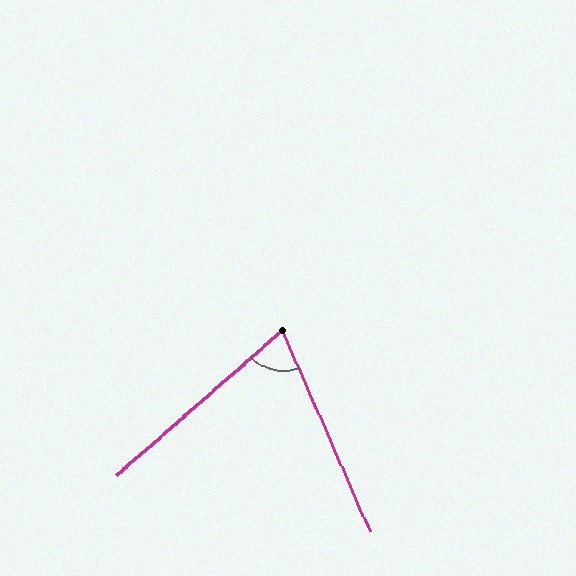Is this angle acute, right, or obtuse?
It is acute.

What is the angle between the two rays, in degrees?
Approximately 72 degrees.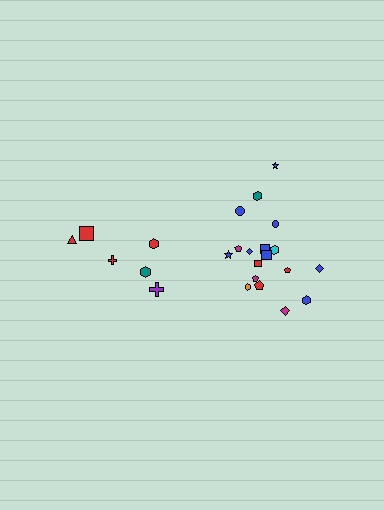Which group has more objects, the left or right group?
The right group.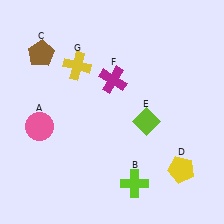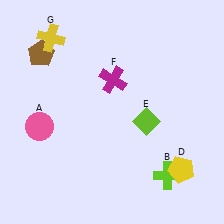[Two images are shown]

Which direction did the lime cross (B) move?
The lime cross (B) moved right.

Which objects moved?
The objects that moved are: the lime cross (B), the yellow cross (G).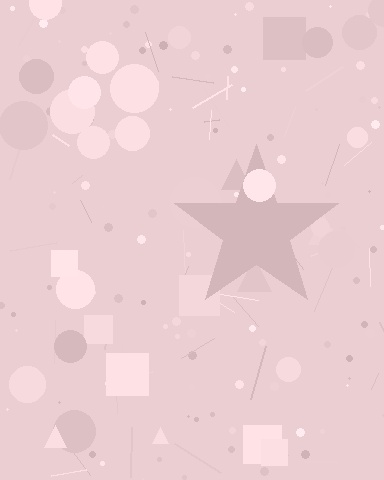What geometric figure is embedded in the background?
A star is embedded in the background.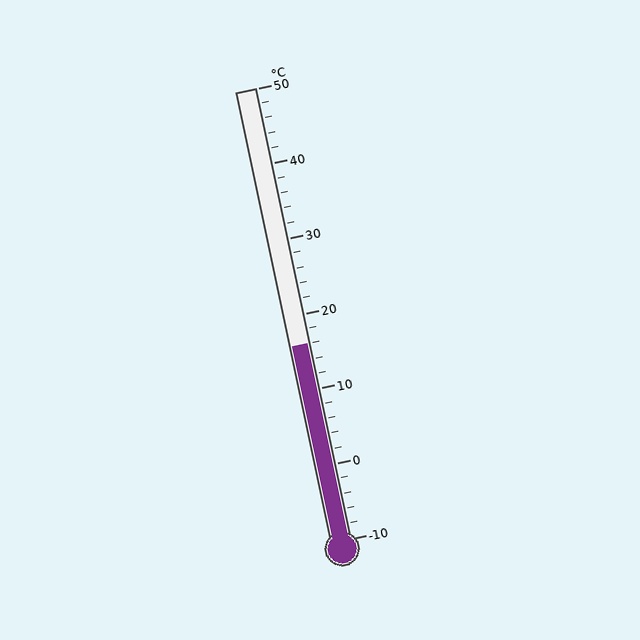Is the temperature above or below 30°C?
The temperature is below 30°C.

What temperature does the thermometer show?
The thermometer shows approximately 16°C.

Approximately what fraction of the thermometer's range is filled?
The thermometer is filled to approximately 45% of its range.